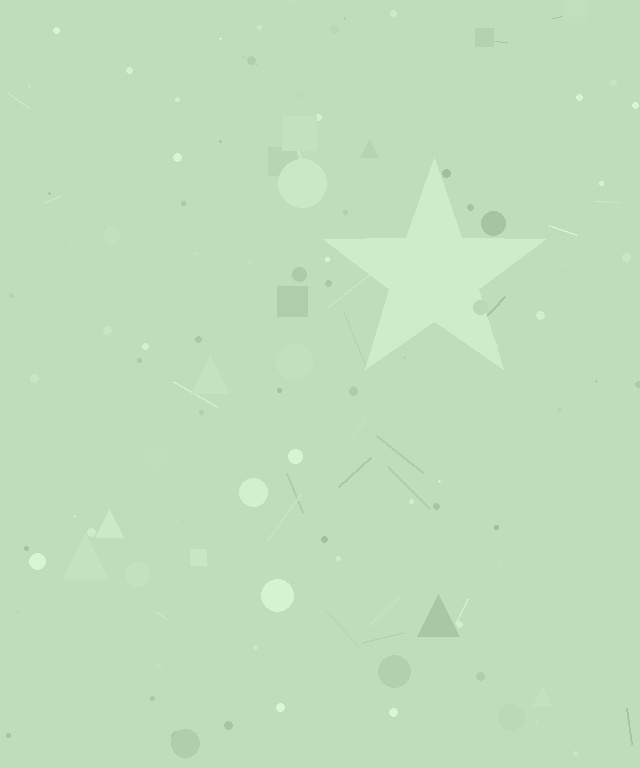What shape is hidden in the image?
A star is hidden in the image.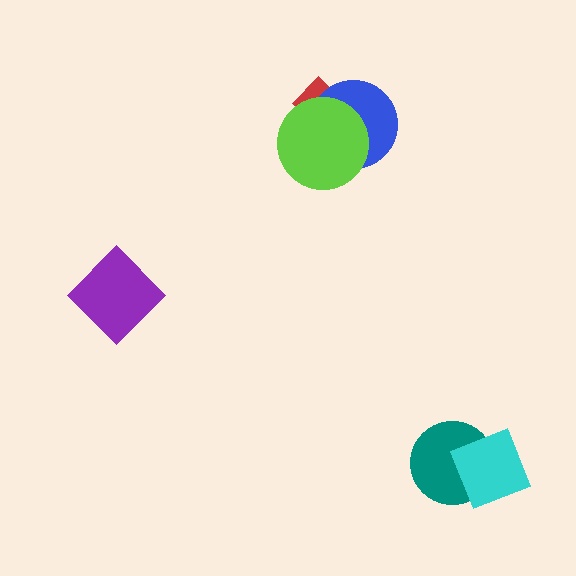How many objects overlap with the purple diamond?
0 objects overlap with the purple diamond.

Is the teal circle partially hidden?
Yes, it is partially covered by another shape.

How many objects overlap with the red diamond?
2 objects overlap with the red diamond.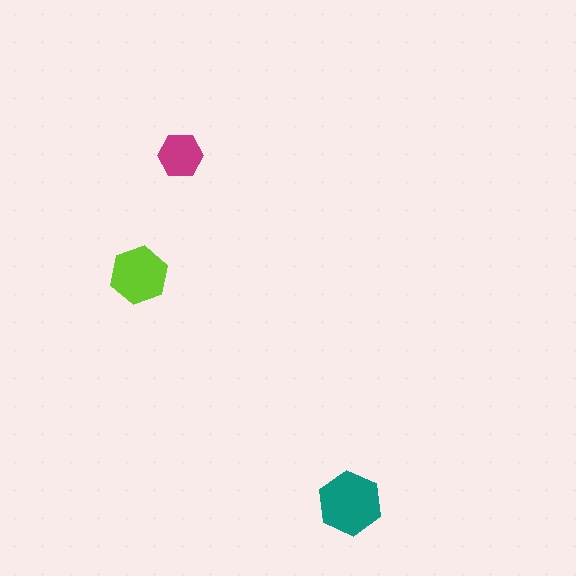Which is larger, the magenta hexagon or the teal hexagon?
The teal one.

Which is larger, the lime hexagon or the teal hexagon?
The teal one.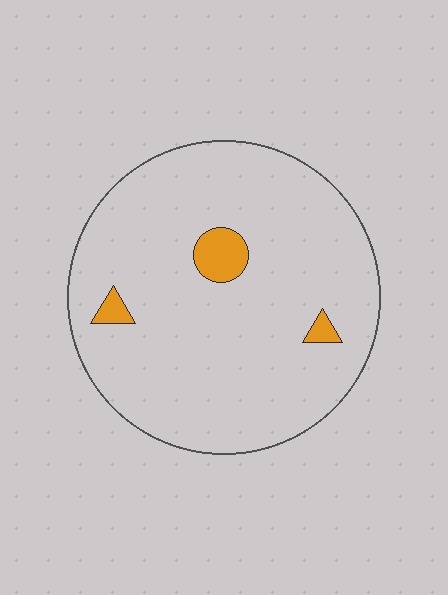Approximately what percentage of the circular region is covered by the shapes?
Approximately 5%.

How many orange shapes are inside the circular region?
3.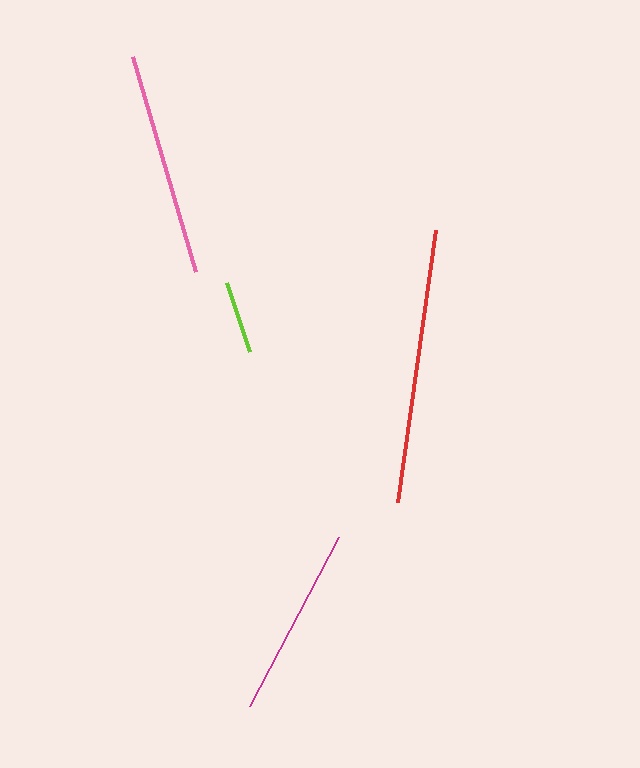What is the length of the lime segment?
The lime segment is approximately 73 pixels long.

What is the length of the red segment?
The red segment is approximately 274 pixels long.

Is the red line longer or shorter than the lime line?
The red line is longer than the lime line.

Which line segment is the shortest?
The lime line is the shortest at approximately 73 pixels.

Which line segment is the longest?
The red line is the longest at approximately 274 pixels.